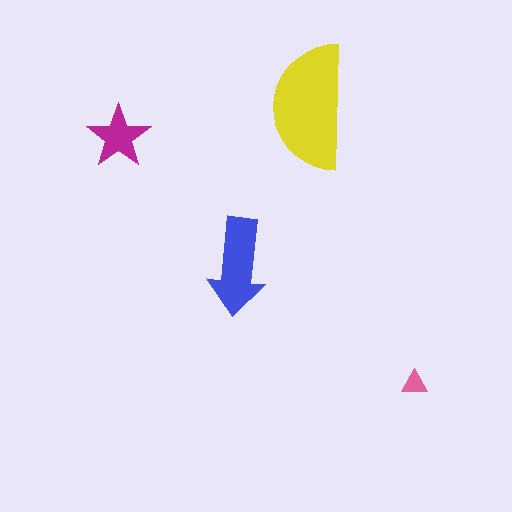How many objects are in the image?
There are 4 objects in the image.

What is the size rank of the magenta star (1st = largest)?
3rd.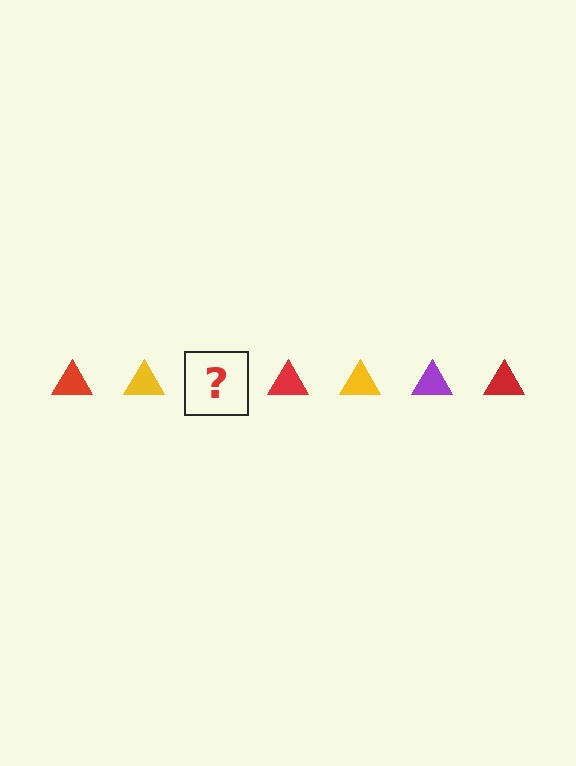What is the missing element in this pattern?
The missing element is a purple triangle.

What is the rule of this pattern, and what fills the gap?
The rule is that the pattern cycles through red, yellow, purple triangles. The gap should be filled with a purple triangle.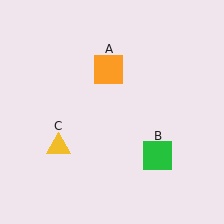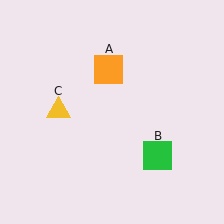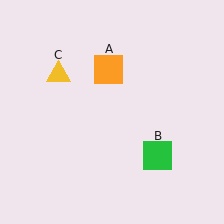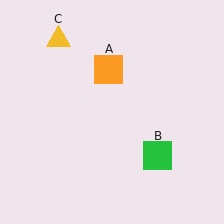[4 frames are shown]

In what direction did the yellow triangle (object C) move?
The yellow triangle (object C) moved up.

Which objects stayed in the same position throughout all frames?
Orange square (object A) and green square (object B) remained stationary.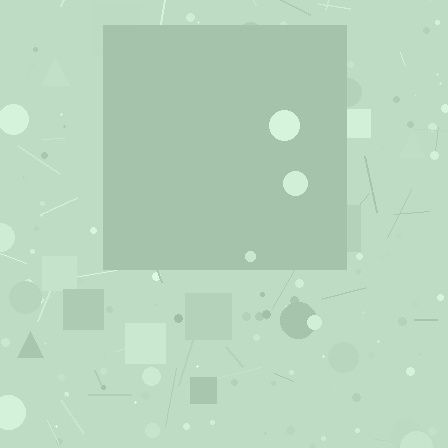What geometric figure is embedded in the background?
A square is embedded in the background.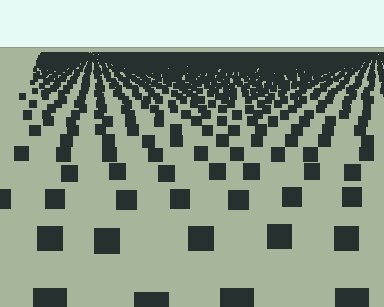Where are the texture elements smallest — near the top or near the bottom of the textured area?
Near the top.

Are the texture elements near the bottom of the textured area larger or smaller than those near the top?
Larger. Near the bottom, elements are closer to the viewer and appear at a bigger on-screen size.